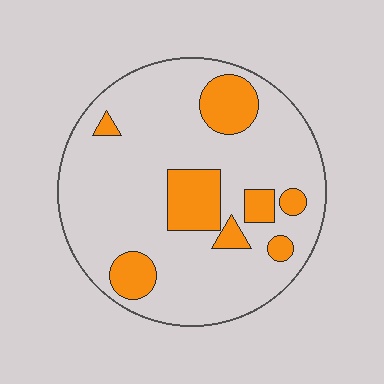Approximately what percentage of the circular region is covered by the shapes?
Approximately 20%.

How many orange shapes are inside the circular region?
8.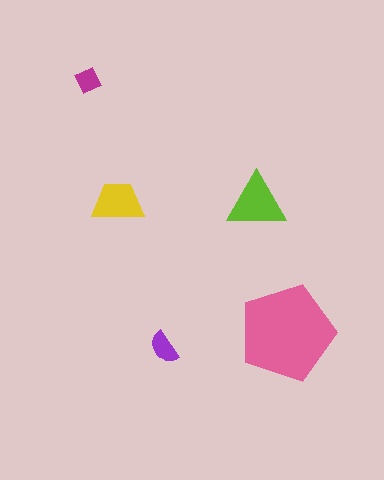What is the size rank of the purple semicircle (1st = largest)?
4th.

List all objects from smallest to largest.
The magenta diamond, the purple semicircle, the yellow trapezoid, the lime triangle, the pink pentagon.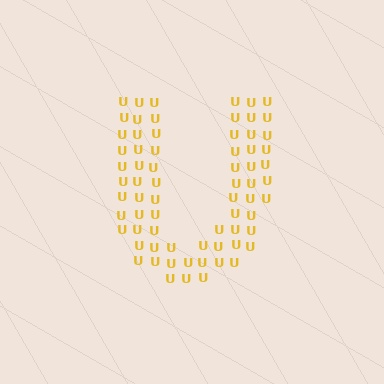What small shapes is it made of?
It is made of small letter U's.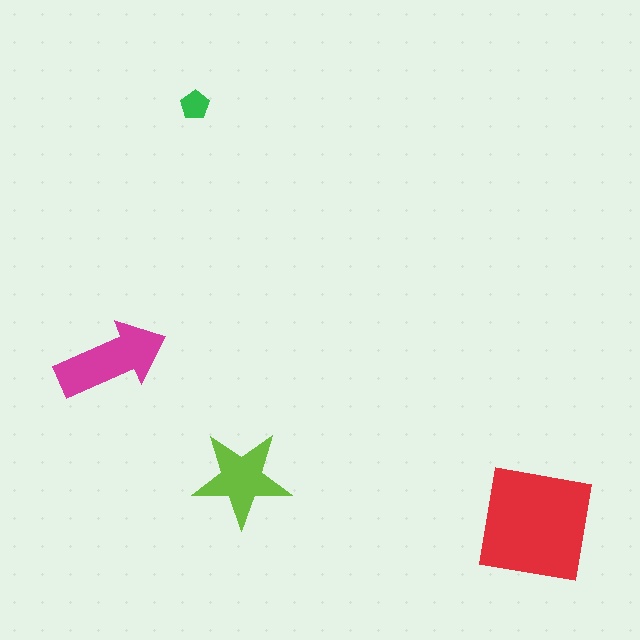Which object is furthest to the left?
The magenta arrow is leftmost.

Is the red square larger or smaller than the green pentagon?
Larger.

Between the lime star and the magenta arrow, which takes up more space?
The magenta arrow.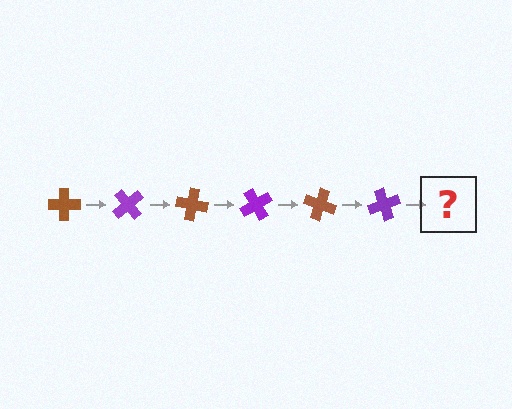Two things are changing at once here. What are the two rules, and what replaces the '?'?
The two rules are that it rotates 50 degrees each step and the color cycles through brown and purple. The '?' should be a brown cross, rotated 300 degrees from the start.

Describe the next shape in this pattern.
It should be a brown cross, rotated 300 degrees from the start.